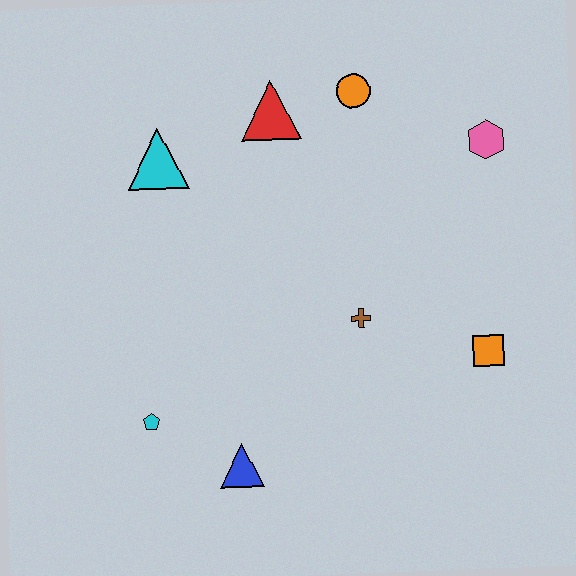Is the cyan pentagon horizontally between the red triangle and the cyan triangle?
No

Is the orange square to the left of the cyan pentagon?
No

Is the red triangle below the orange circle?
Yes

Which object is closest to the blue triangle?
The cyan pentagon is closest to the blue triangle.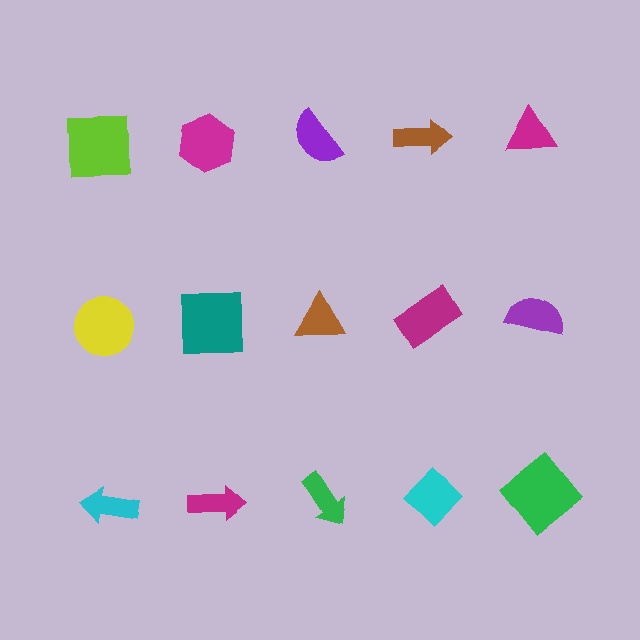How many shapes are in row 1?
5 shapes.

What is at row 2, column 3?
A brown triangle.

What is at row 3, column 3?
A green arrow.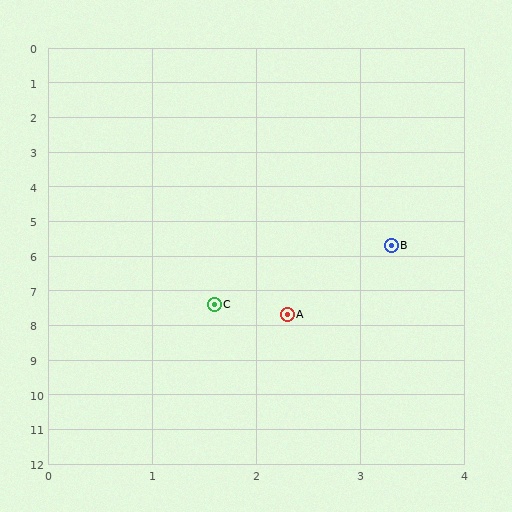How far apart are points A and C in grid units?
Points A and C are about 0.8 grid units apart.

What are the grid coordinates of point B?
Point B is at approximately (3.3, 5.7).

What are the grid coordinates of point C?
Point C is at approximately (1.6, 7.4).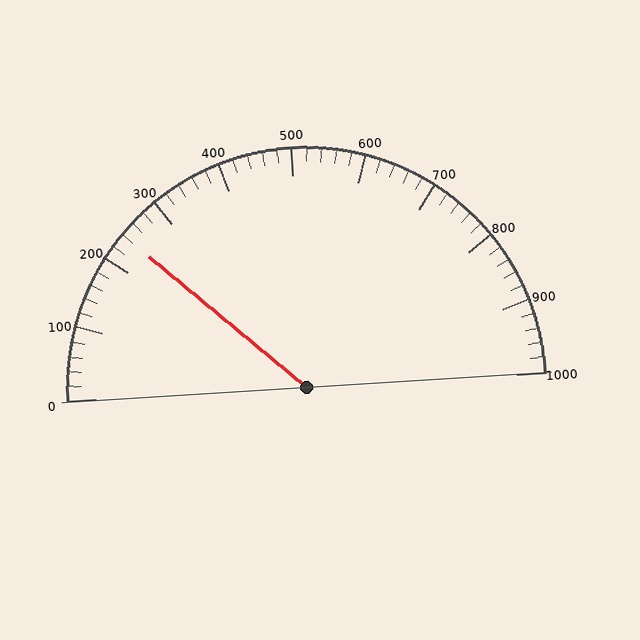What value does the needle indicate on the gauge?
The needle indicates approximately 240.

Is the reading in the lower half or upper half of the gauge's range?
The reading is in the lower half of the range (0 to 1000).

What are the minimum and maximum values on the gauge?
The gauge ranges from 0 to 1000.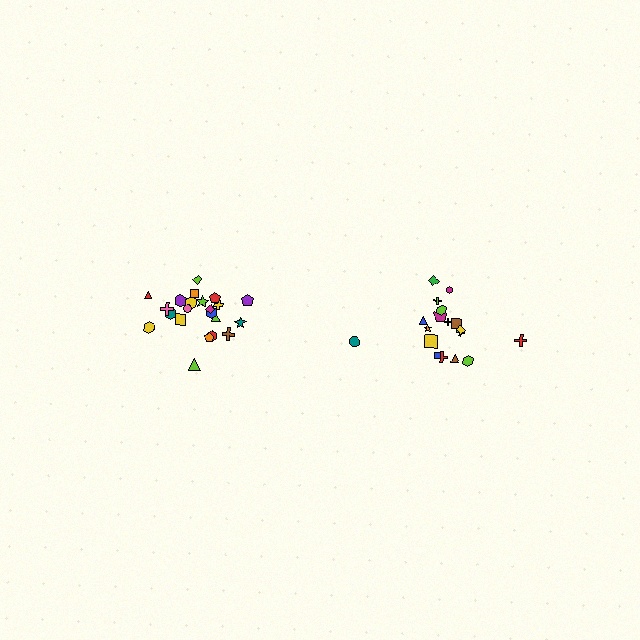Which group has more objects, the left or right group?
The left group.